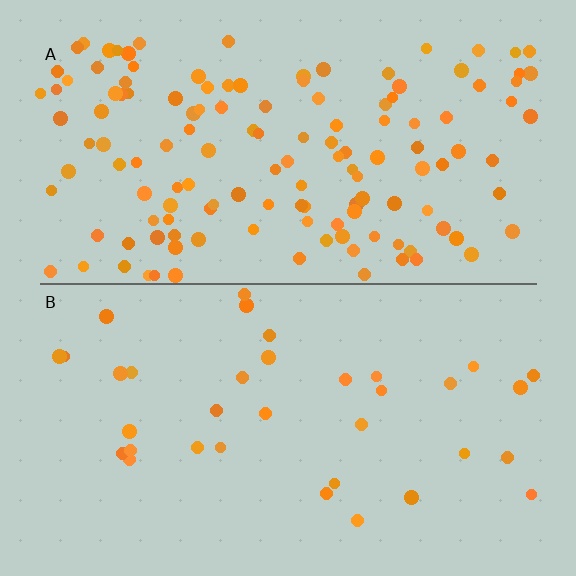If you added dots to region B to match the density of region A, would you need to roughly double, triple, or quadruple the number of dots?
Approximately quadruple.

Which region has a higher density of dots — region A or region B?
A (the top).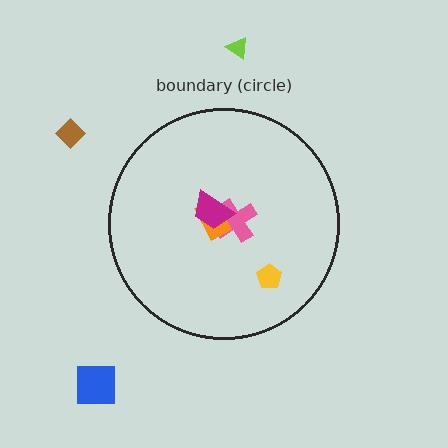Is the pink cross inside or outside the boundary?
Inside.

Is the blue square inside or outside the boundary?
Outside.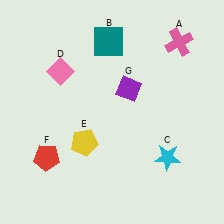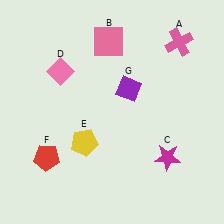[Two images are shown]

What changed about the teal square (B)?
In Image 1, B is teal. In Image 2, it changed to pink.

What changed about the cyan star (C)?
In Image 1, C is cyan. In Image 2, it changed to magenta.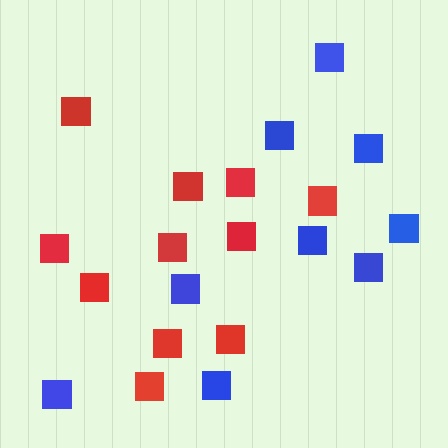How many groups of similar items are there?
There are 2 groups: one group of red squares (11) and one group of blue squares (9).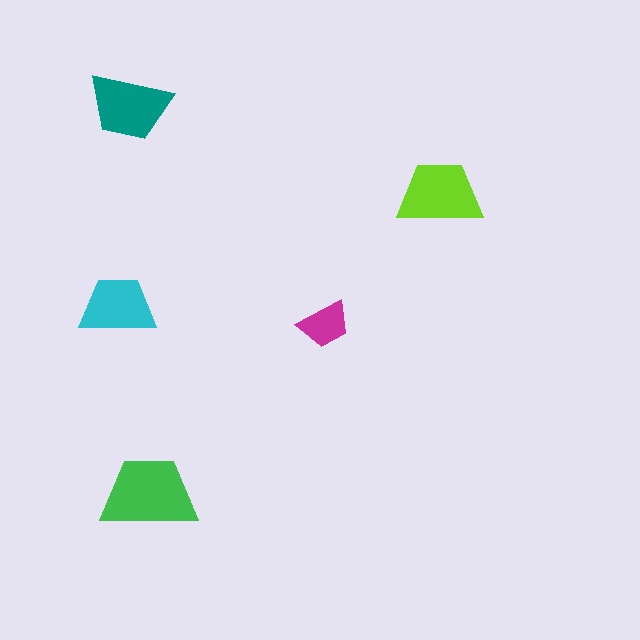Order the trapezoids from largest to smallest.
the green one, the lime one, the teal one, the cyan one, the magenta one.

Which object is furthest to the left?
The cyan trapezoid is leftmost.